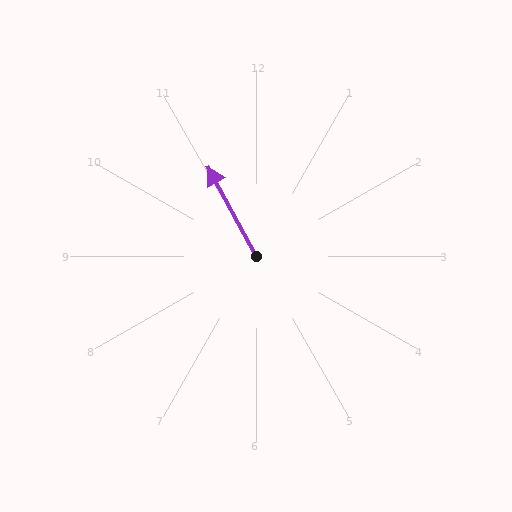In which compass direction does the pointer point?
Northwest.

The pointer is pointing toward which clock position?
Roughly 11 o'clock.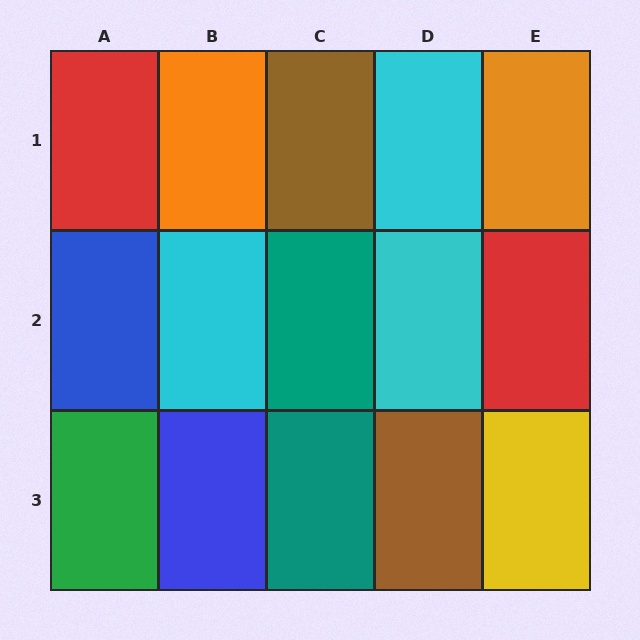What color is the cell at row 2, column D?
Cyan.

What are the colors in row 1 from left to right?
Red, orange, brown, cyan, orange.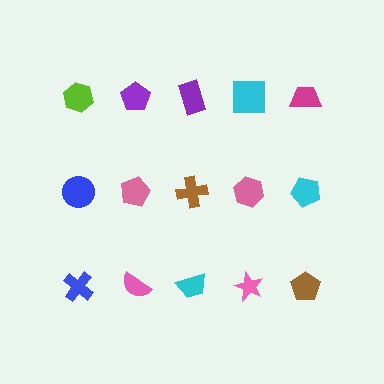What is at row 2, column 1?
A blue circle.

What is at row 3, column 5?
A brown pentagon.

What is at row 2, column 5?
A cyan pentagon.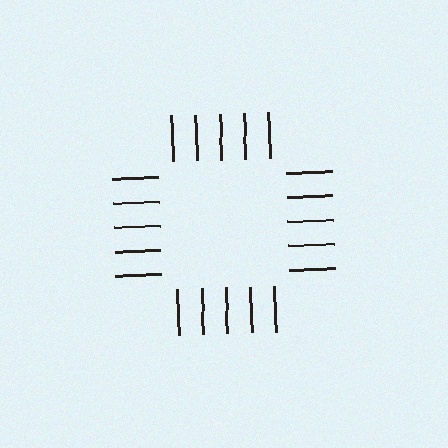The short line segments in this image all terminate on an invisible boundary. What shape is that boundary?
An illusory square — the line segments terminate on its edges but no continuous stroke is drawn.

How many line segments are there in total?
20 — 5 along each of the 4 edges.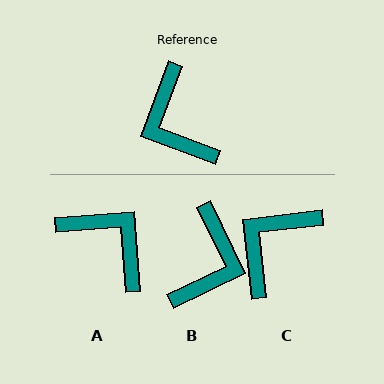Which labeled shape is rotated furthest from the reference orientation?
A, about 155 degrees away.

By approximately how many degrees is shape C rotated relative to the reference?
Approximately 63 degrees clockwise.